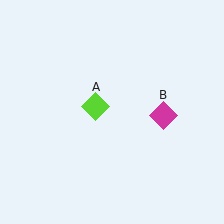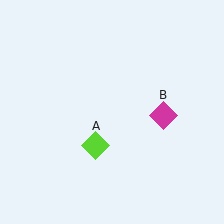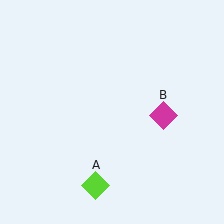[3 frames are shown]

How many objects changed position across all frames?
1 object changed position: lime diamond (object A).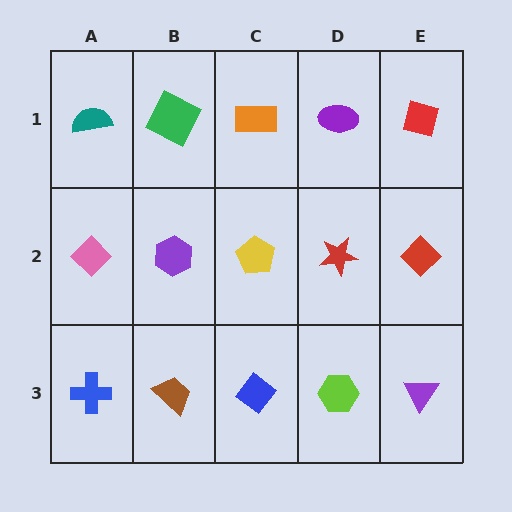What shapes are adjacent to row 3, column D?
A red star (row 2, column D), a blue diamond (row 3, column C), a purple triangle (row 3, column E).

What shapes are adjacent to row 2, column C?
An orange rectangle (row 1, column C), a blue diamond (row 3, column C), a purple hexagon (row 2, column B), a red star (row 2, column D).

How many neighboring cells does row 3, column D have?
3.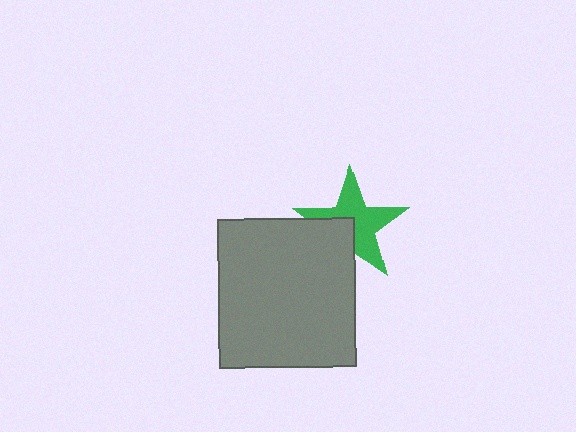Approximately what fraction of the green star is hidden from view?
Roughly 35% of the green star is hidden behind the gray rectangle.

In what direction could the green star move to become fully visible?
The green star could move toward the upper-right. That would shift it out from behind the gray rectangle entirely.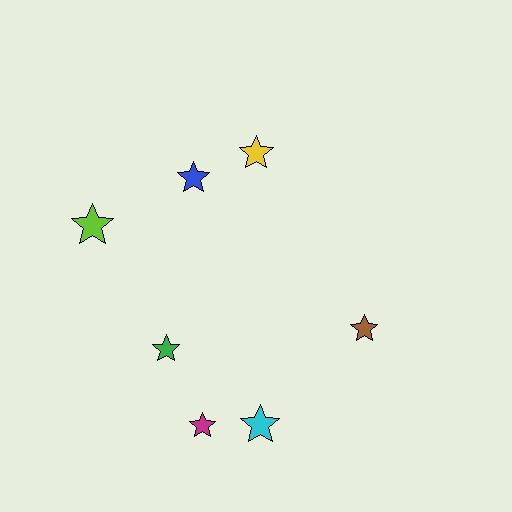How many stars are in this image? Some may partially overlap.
There are 7 stars.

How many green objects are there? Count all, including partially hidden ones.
There is 1 green object.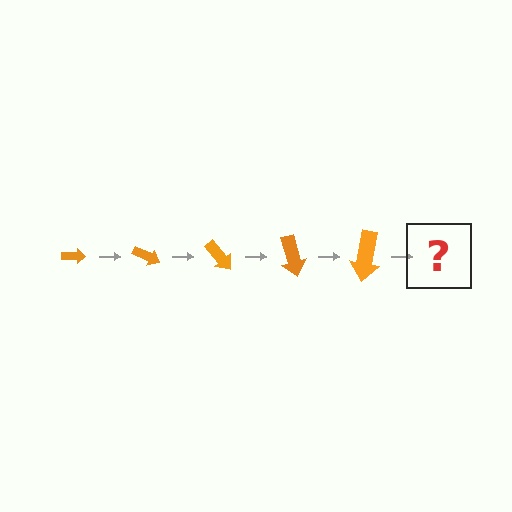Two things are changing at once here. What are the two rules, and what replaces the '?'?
The two rules are that the arrow grows larger each step and it rotates 25 degrees each step. The '?' should be an arrow, larger than the previous one and rotated 125 degrees from the start.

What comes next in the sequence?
The next element should be an arrow, larger than the previous one and rotated 125 degrees from the start.